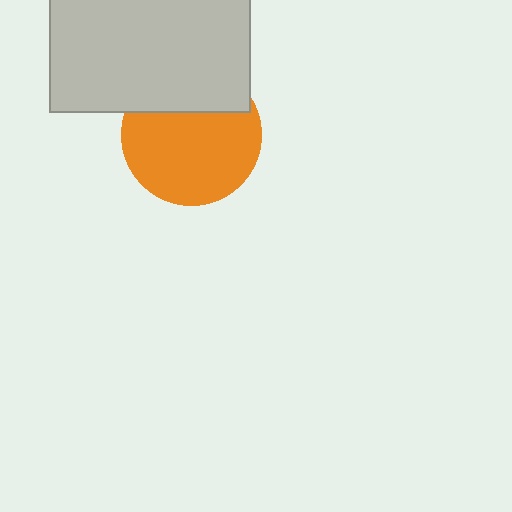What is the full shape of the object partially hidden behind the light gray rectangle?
The partially hidden object is an orange circle.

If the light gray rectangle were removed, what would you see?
You would see the complete orange circle.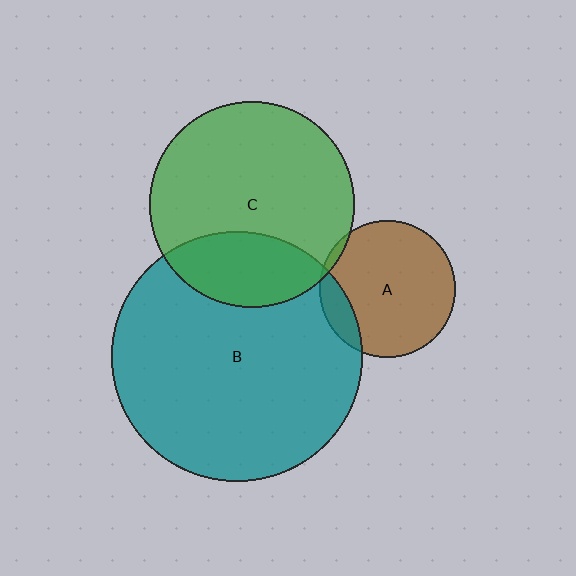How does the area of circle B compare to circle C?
Approximately 1.5 times.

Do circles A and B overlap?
Yes.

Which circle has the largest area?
Circle B (teal).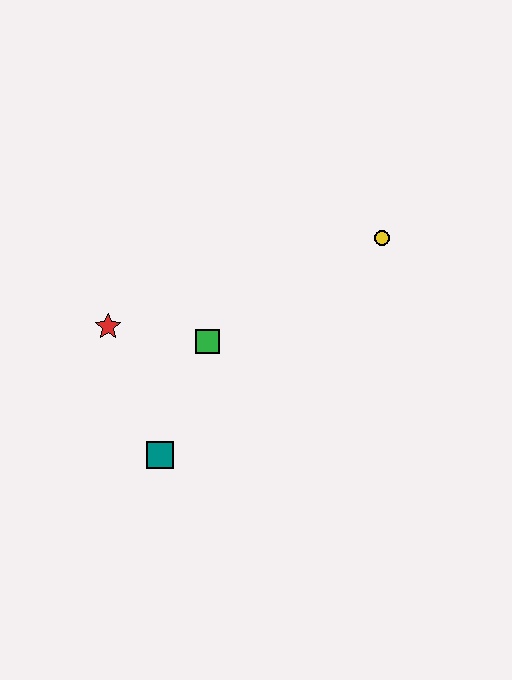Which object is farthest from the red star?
The yellow circle is farthest from the red star.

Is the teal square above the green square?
No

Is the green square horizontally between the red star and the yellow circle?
Yes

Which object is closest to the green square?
The red star is closest to the green square.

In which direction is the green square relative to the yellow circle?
The green square is to the left of the yellow circle.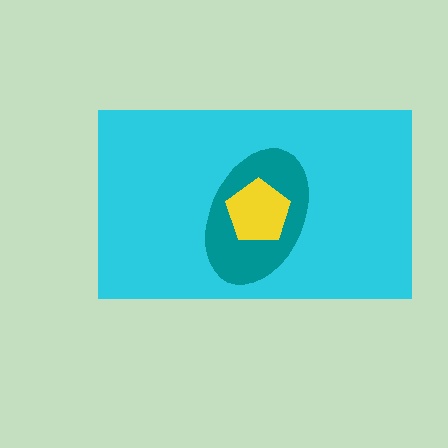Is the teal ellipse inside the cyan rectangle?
Yes.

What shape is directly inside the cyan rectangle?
The teal ellipse.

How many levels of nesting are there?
3.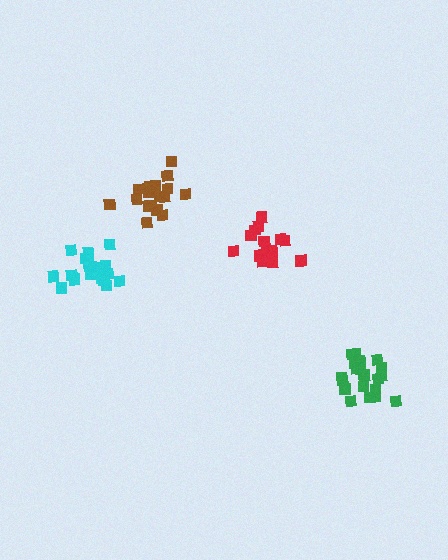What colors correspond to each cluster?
The clusters are colored: brown, green, red, cyan.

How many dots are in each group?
Group 1: 17 dots, Group 2: 20 dots, Group 3: 16 dots, Group 4: 18 dots (71 total).